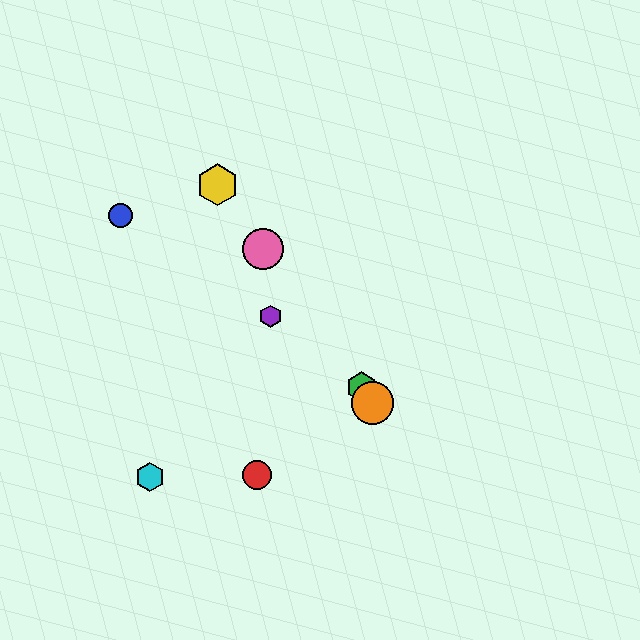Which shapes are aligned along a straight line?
The green hexagon, the yellow hexagon, the orange circle, the pink circle are aligned along a straight line.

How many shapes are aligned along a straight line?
4 shapes (the green hexagon, the yellow hexagon, the orange circle, the pink circle) are aligned along a straight line.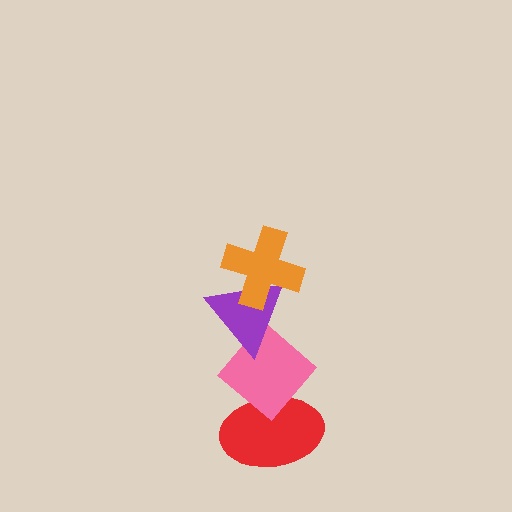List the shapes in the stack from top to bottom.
From top to bottom: the orange cross, the purple triangle, the pink diamond, the red ellipse.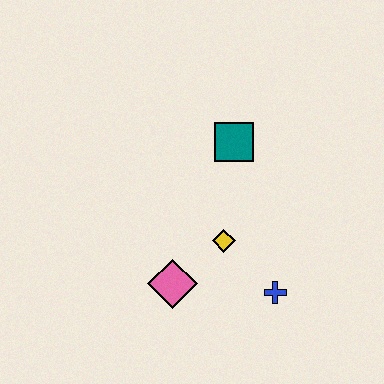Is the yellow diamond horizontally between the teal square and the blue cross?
No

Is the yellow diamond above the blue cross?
Yes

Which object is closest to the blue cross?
The yellow diamond is closest to the blue cross.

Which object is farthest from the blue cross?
The teal square is farthest from the blue cross.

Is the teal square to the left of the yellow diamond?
No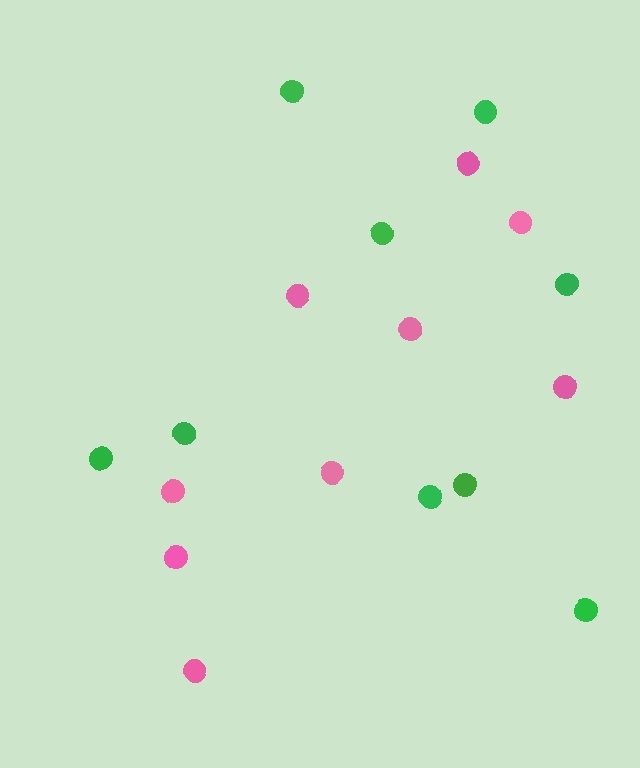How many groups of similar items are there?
There are 2 groups: one group of green circles (9) and one group of pink circles (9).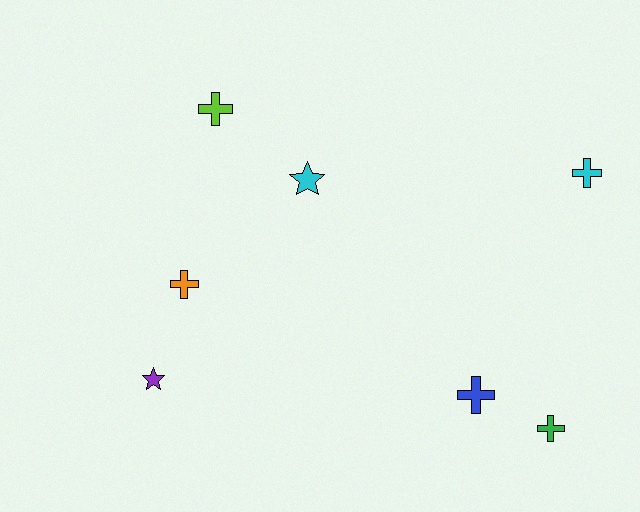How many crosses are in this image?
There are 5 crosses.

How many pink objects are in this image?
There are no pink objects.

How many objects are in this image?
There are 7 objects.